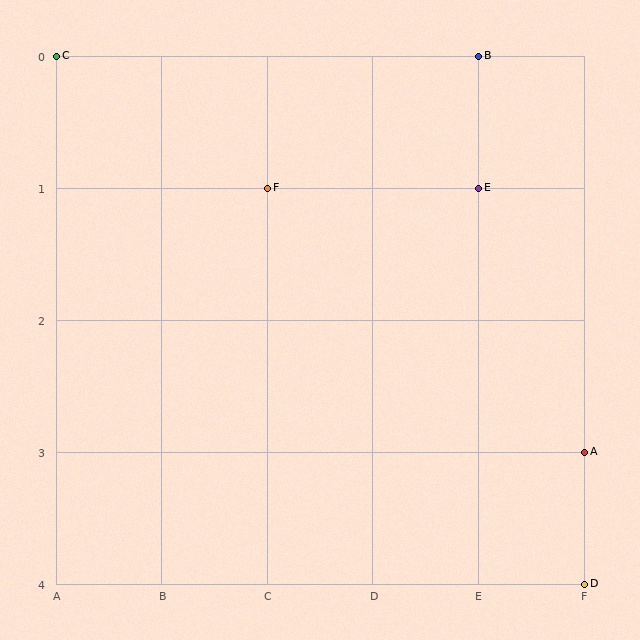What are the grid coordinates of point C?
Point C is at grid coordinates (A, 0).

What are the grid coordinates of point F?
Point F is at grid coordinates (C, 1).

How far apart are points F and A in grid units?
Points F and A are 3 columns and 2 rows apart (about 3.6 grid units diagonally).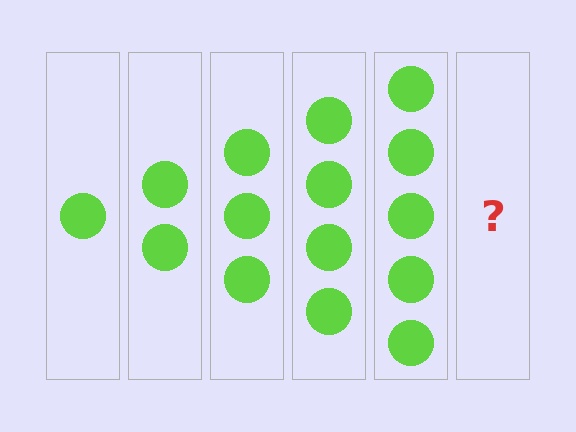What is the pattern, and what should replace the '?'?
The pattern is that each step adds one more circle. The '?' should be 6 circles.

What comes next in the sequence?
The next element should be 6 circles.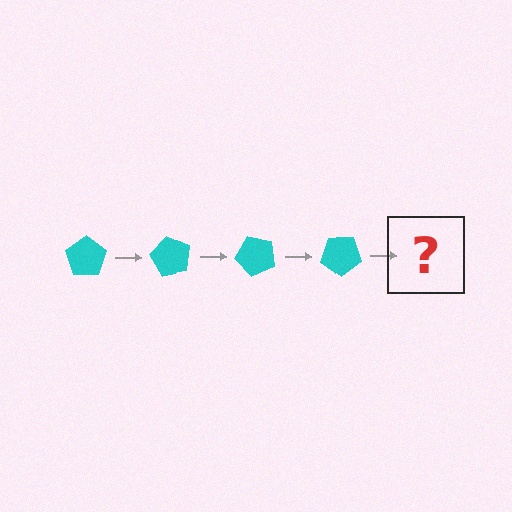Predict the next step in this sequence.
The next step is a cyan pentagon rotated 240 degrees.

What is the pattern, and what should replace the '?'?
The pattern is that the pentagon rotates 60 degrees each step. The '?' should be a cyan pentagon rotated 240 degrees.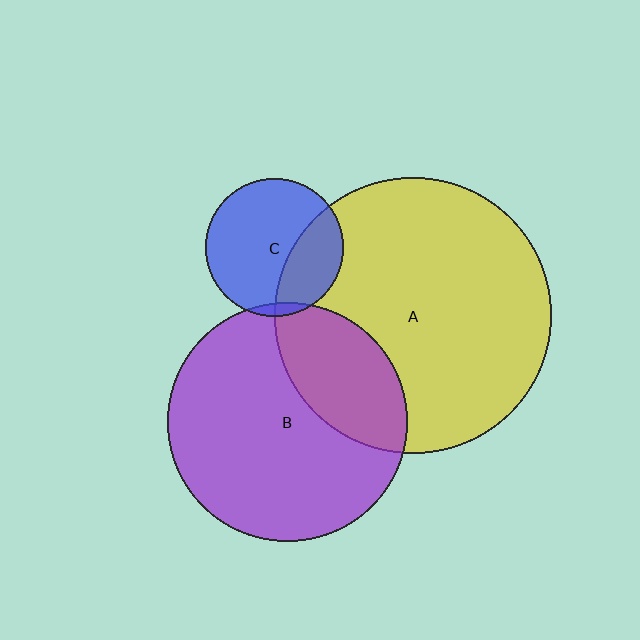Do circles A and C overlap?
Yes.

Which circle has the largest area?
Circle A (yellow).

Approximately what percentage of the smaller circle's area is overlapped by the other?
Approximately 30%.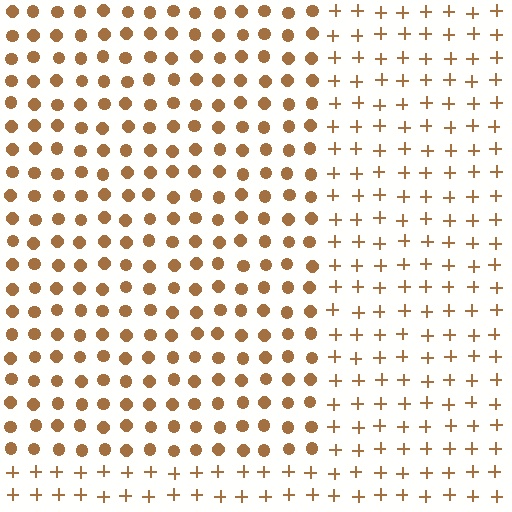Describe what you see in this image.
The image is filled with small brown elements arranged in a uniform grid. A rectangle-shaped region contains circles, while the surrounding area contains plus signs. The boundary is defined purely by the change in element shape.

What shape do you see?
I see a rectangle.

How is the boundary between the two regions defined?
The boundary is defined by a change in element shape: circles inside vs. plus signs outside. All elements share the same color and spacing.